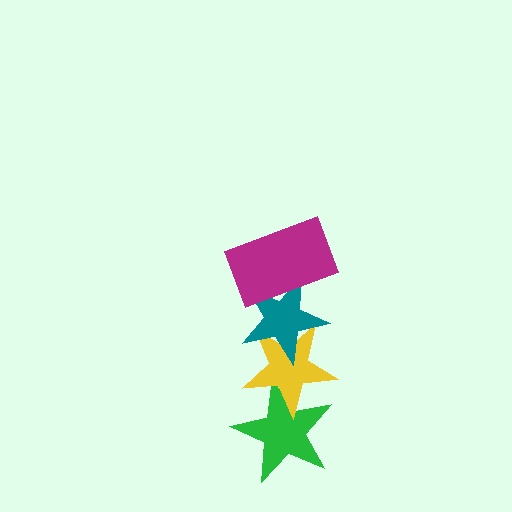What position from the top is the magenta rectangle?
The magenta rectangle is 1st from the top.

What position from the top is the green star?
The green star is 4th from the top.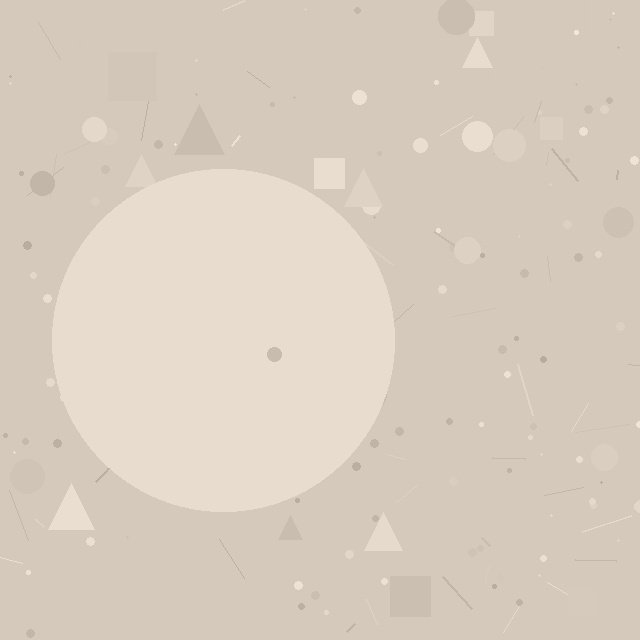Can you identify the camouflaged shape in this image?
The camouflaged shape is a circle.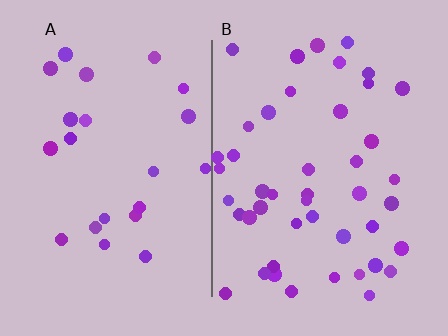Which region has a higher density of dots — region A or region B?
B (the right).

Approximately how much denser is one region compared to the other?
Approximately 2.0× — region B over region A.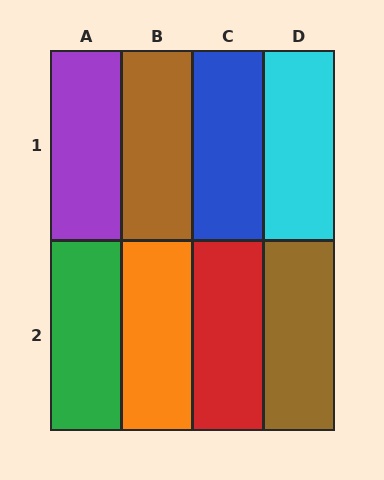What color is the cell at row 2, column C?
Red.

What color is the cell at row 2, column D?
Brown.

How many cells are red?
1 cell is red.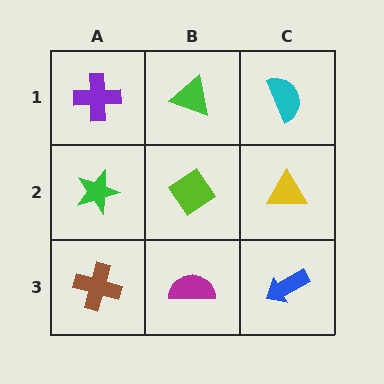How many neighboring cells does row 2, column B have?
4.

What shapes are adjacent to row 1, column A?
A green star (row 2, column A), a green triangle (row 1, column B).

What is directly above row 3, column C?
A yellow triangle.